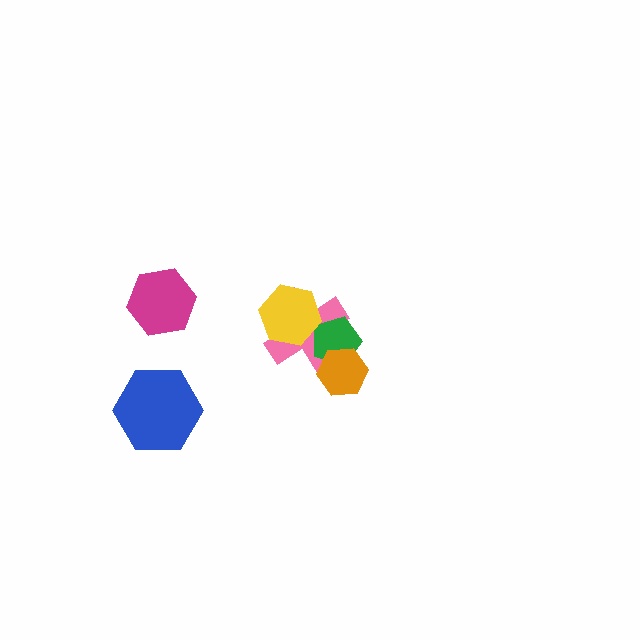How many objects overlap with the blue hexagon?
0 objects overlap with the blue hexagon.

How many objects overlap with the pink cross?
3 objects overlap with the pink cross.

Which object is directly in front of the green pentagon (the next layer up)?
The yellow hexagon is directly in front of the green pentagon.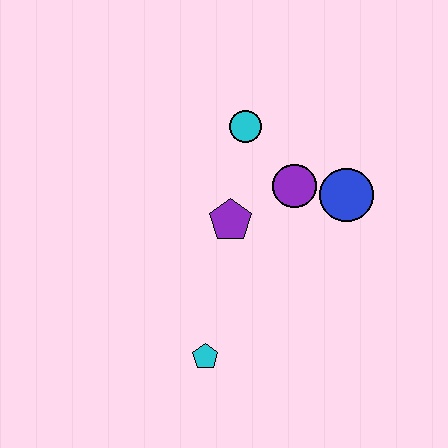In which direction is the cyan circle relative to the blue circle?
The cyan circle is to the left of the blue circle.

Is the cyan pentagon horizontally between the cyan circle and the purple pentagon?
No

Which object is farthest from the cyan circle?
The cyan pentagon is farthest from the cyan circle.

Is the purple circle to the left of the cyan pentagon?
No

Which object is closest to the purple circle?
The blue circle is closest to the purple circle.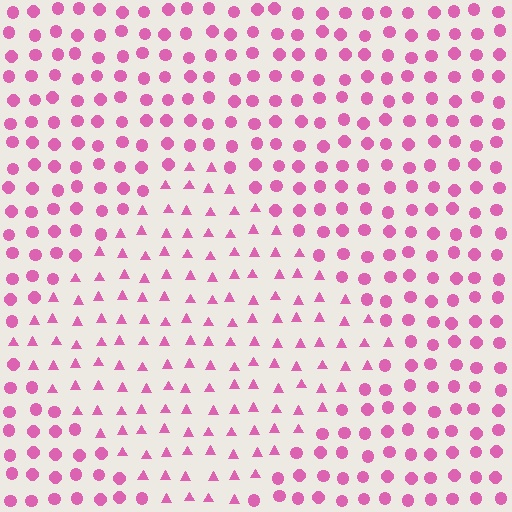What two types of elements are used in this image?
The image uses triangles inside the diamond region and circles outside it.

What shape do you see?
I see a diamond.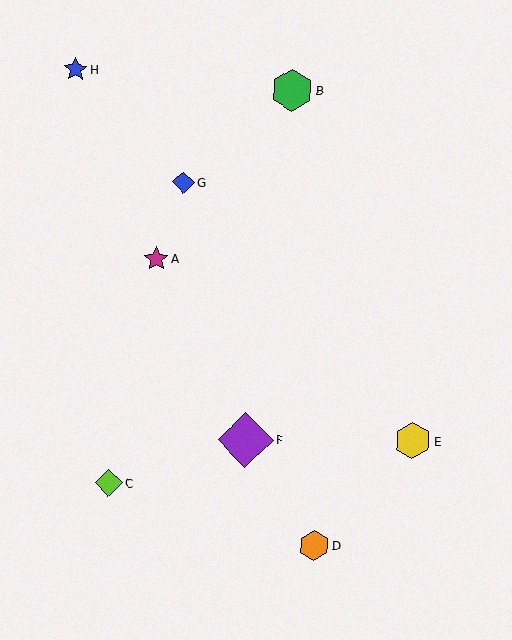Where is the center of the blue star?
The center of the blue star is at (76, 70).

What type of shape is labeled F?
Shape F is a purple diamond.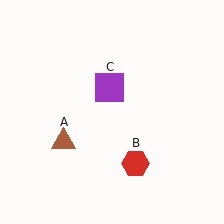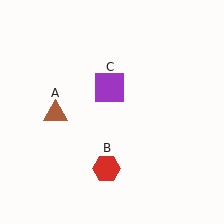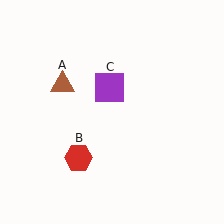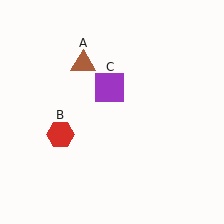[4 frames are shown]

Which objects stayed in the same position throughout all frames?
Purple square (object C) remained stationary.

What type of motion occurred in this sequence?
The brown triangle (object A), red hexagon (object B) rotated clockwise around the center of the scene.